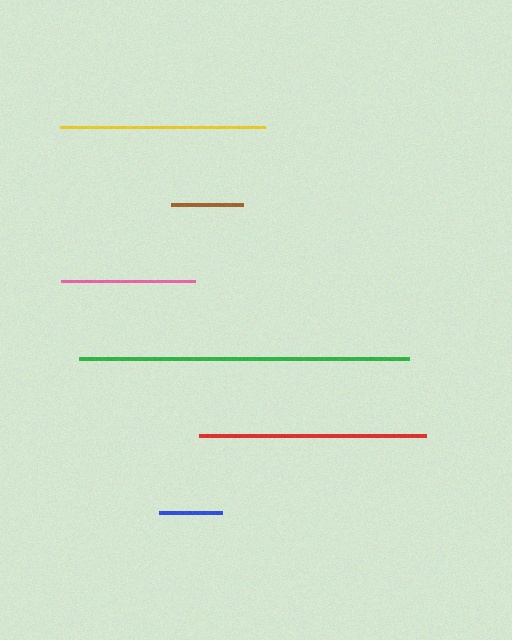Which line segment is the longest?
The green line is the longest at approximately 330 pixels.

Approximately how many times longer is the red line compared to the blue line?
The red line is approximately 3.6 times the length of the blue line.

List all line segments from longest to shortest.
From longest to shortest: green, red, yellow, pink, brown, blue.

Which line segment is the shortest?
The blue line is the shortest at approximately 63 pixels.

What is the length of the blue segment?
The blue segment is approximately 63 pixels long.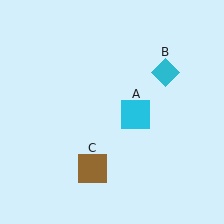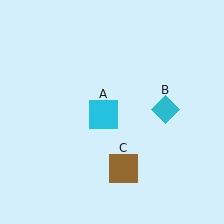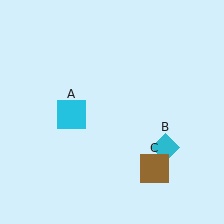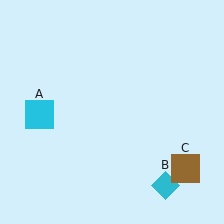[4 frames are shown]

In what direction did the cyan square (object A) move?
The cyan square (object A) moved left.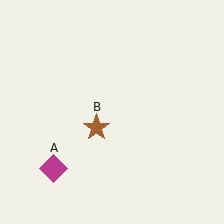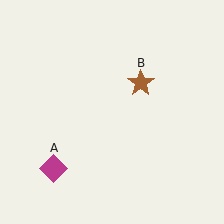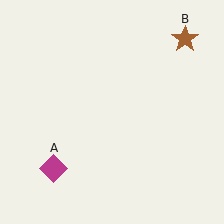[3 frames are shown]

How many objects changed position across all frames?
1 object changed position: brown star (object B).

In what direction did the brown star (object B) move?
The brown star (object B) moved up and to the right.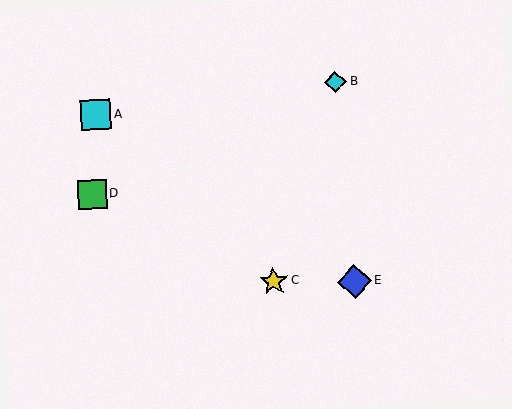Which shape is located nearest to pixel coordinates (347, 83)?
The cyan diamond (labeled B) at (336, 82) is nearest to that location.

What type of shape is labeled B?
Shape B is a cyan diamond.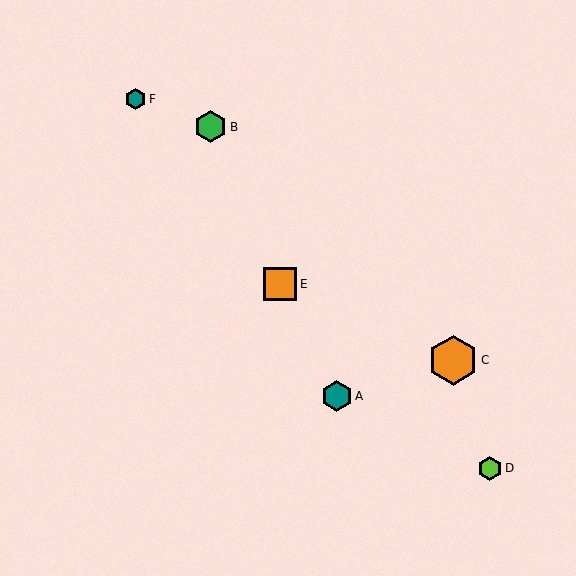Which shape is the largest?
The orange hexagon (labeled C) is the largest.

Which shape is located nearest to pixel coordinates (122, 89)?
The teal hexagon (labeled F) at (136, 99) is nearest to that location.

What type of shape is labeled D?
Shape D is a lime hexagon.